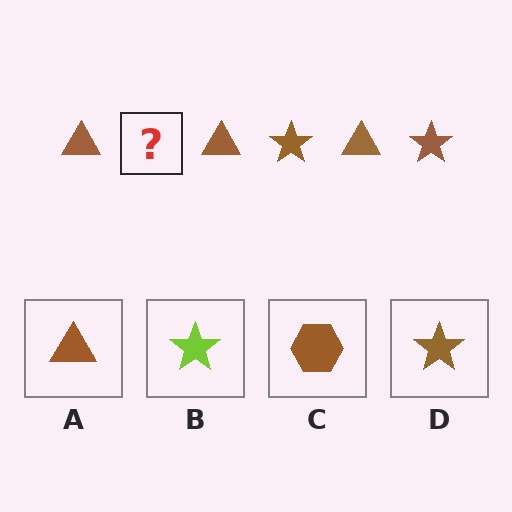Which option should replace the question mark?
Option D.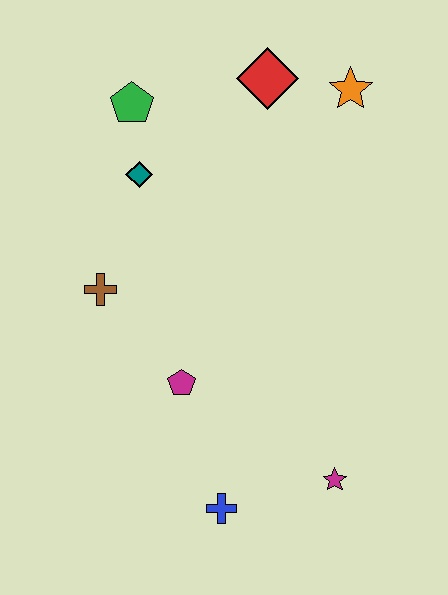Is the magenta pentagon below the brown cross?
Yes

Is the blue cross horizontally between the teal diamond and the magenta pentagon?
No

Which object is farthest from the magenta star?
The green pentagon is farthest from the magenta star.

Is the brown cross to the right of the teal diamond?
No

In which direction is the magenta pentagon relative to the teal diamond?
The magenta pentagon is below the teal diamond.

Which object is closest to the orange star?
The red diamond is closest to the orange star.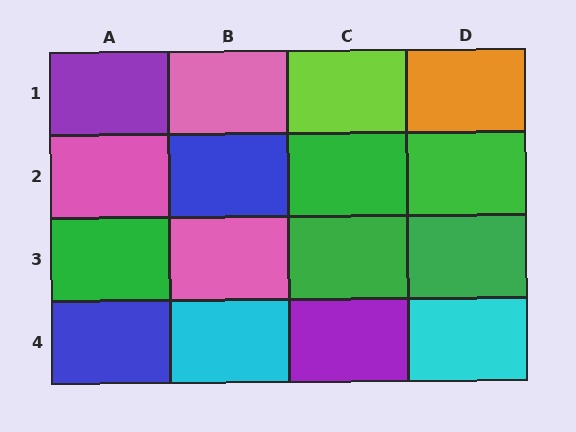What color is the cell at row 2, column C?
Green.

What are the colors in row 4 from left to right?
Blue, cyan, purple, cyan.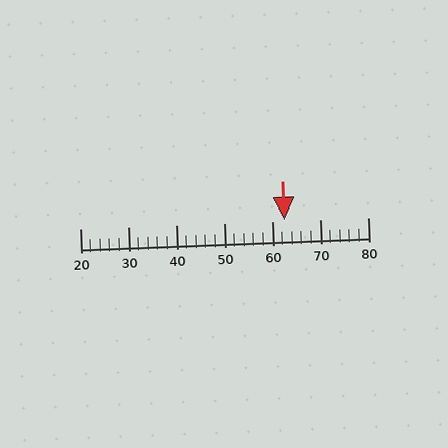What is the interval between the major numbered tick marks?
The major tick marks are spaced 10 units apart.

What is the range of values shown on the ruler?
The ruler shows values from 20 to 80.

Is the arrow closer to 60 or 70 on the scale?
The arrow is closer to 60.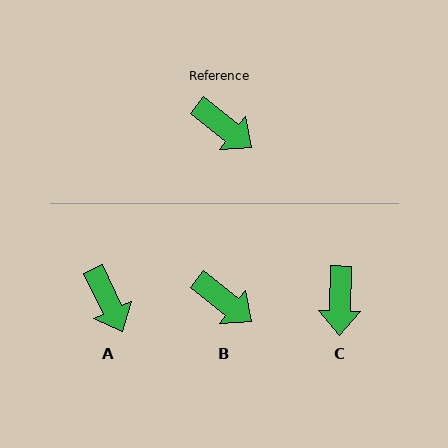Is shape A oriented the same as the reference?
No, it is off by about 27 degrees.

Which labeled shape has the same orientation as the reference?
B.